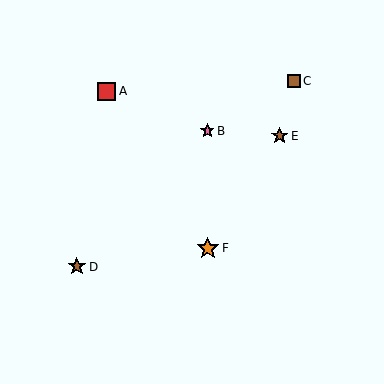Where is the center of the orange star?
The center of the orange star is at (208, 248).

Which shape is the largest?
The orange star (labeled F) is the largest.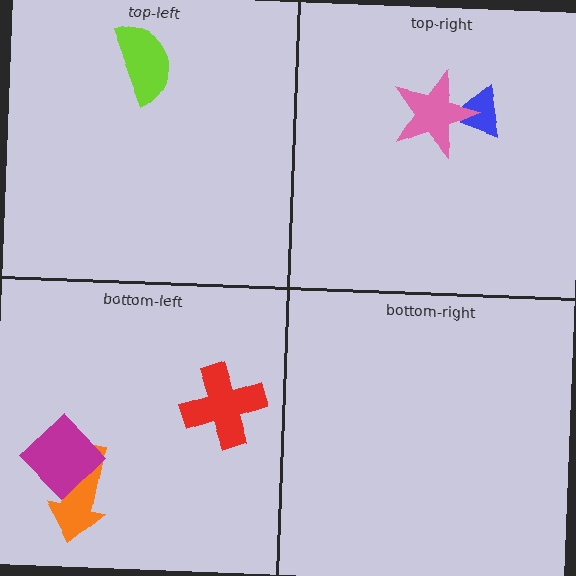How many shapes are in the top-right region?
2.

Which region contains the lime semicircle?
The top-left region.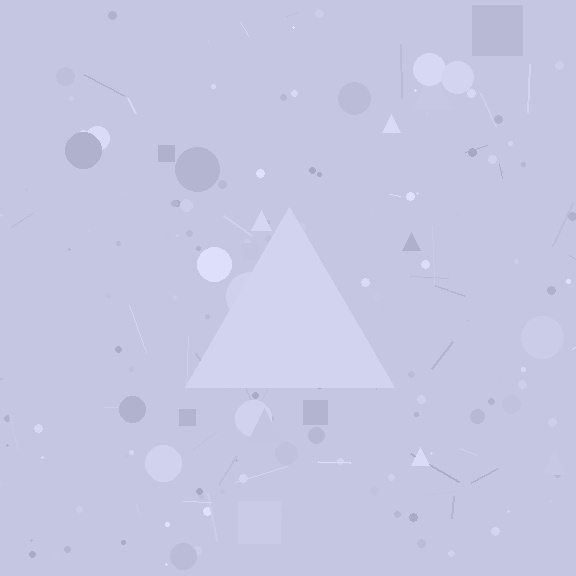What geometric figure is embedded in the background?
A triangle is embedded in the background.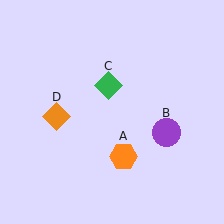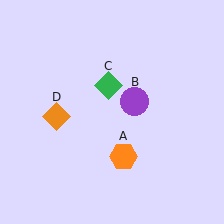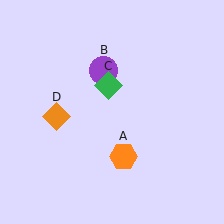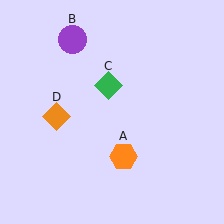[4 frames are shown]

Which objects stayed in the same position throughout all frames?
Orange hexagon (object A) and green diamond (object C) and orange diamond (object D) remained stationary.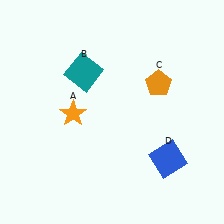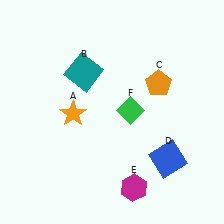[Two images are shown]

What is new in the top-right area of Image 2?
A green diamond (F) was added in the top-right area of Image 2.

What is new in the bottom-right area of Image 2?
A magenta hexagon (E) was added in the bottom-right area of Image 2.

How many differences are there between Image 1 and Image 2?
There are 2 differences between the two images.